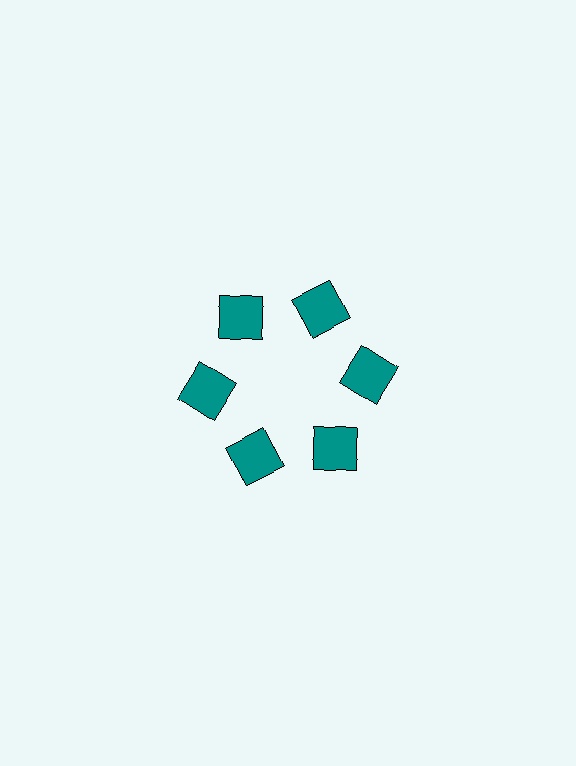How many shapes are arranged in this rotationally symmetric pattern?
There are 6 shapes, arranged in 6 groups of 1.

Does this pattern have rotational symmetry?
Yes, this pattern has 6-fold rotational symmetry. It looks the same after rotating 60 degrees around the center.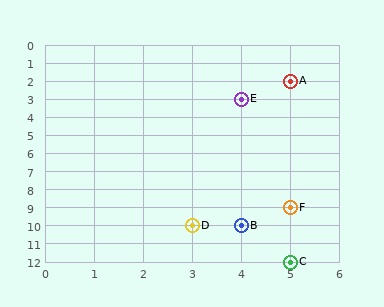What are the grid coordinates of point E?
Point E is at grid coordinates (4, 3).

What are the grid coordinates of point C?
Point C is at grid coordinates (5, 12).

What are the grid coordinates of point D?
Point D is at grid coordinates (3, 10).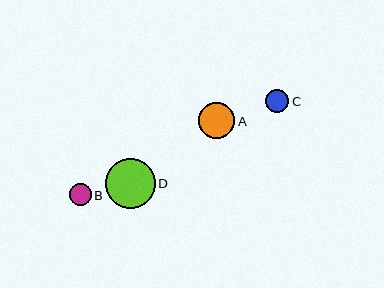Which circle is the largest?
Circle D is the largest with a size of approximately 50 pixels.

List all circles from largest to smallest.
From largest to smallest: D, A, C, B.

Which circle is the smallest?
Circle B is the smallest with a size of approximately 22 pixels.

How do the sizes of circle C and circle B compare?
Circle C and circle B are approximately the same size.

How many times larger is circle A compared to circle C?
Circle A is approximately 1.6 times the size of circle C.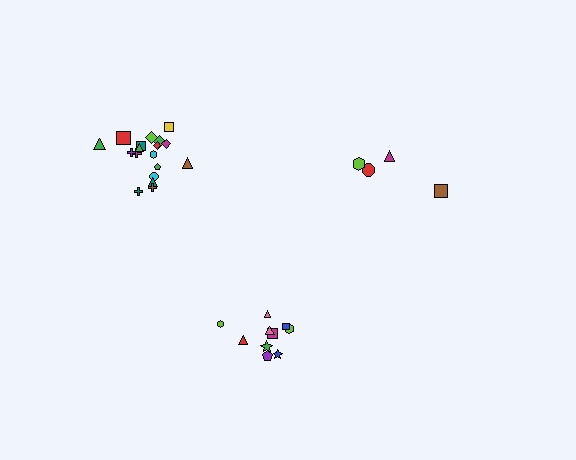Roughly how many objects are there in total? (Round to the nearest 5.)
Roughly 30 objects in total.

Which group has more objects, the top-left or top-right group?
The top-left group.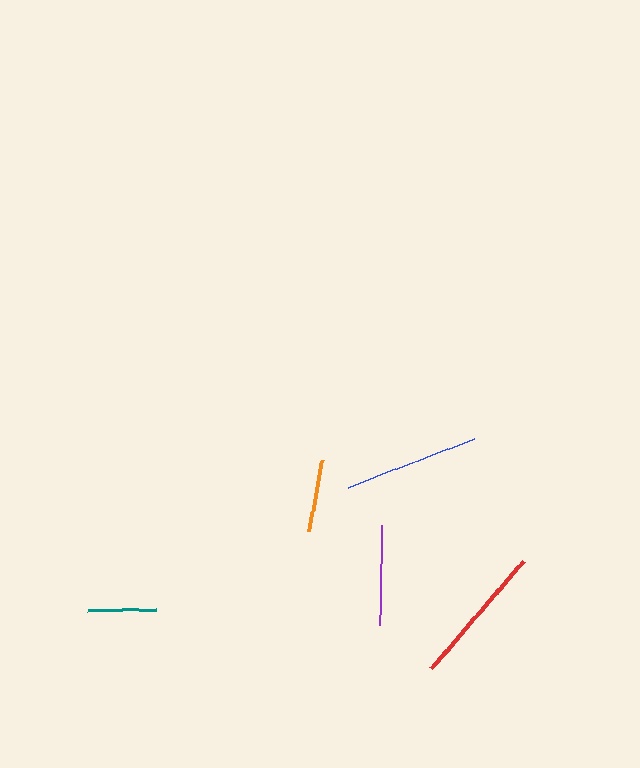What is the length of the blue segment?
The blue segment is approximately 135 pixels long.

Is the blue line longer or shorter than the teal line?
The blue line is longer than the teal line.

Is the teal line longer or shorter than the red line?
The red line is longer than the teal line.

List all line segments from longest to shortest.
From longest to shortest: red, blue, purple, orange, teal.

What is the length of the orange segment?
The orange segment is approximately 72 pixels long.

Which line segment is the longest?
The red line is the longest at approximately 141 pixels.